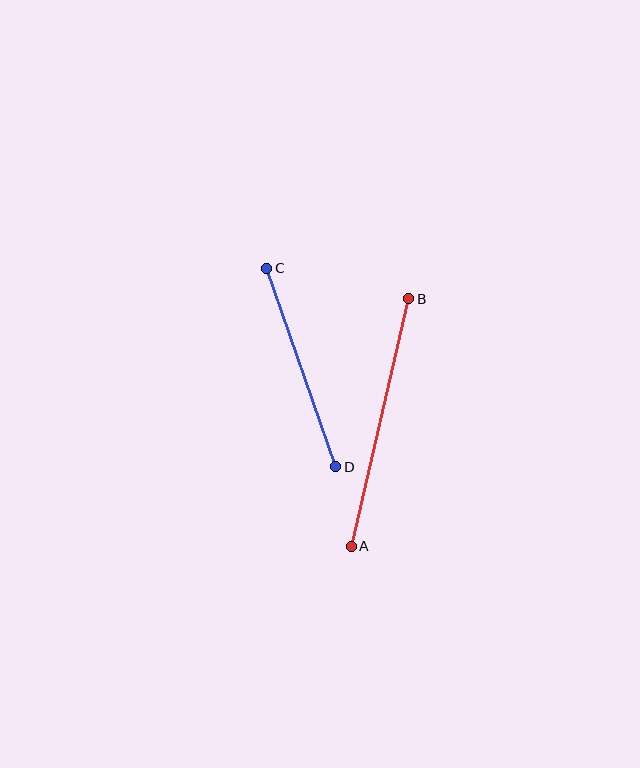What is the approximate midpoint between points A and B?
The midpoint is at approximately (380, 422) pixels.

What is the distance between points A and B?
The distance is approximately 254 pixels.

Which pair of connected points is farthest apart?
Points A and B are farthest apart.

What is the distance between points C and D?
The distance is approximately 210 pixels.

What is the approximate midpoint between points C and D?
The midpoint is at approximately (301, 367) pixels.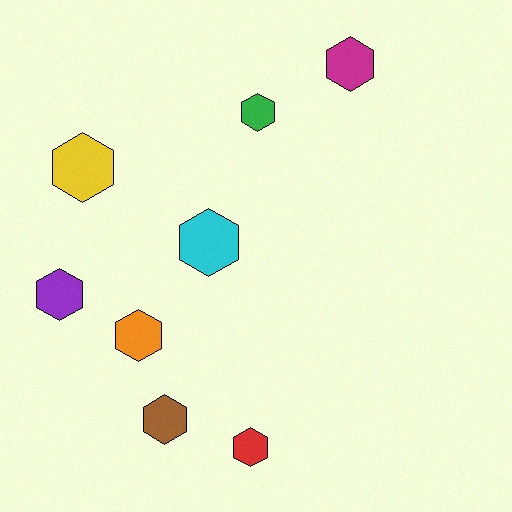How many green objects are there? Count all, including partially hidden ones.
There is 1 green object.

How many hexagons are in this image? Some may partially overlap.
There are 8 hexagons.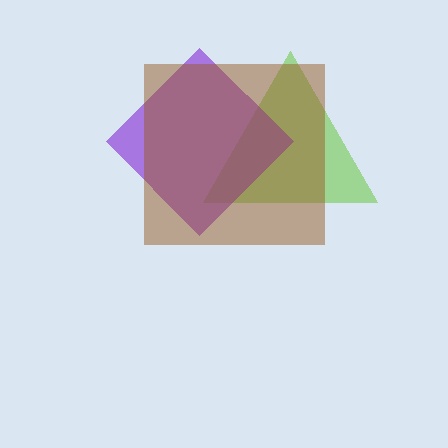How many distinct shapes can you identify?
There are 3 distinct shapes: a lime triangle, a purple diamond, a brown square.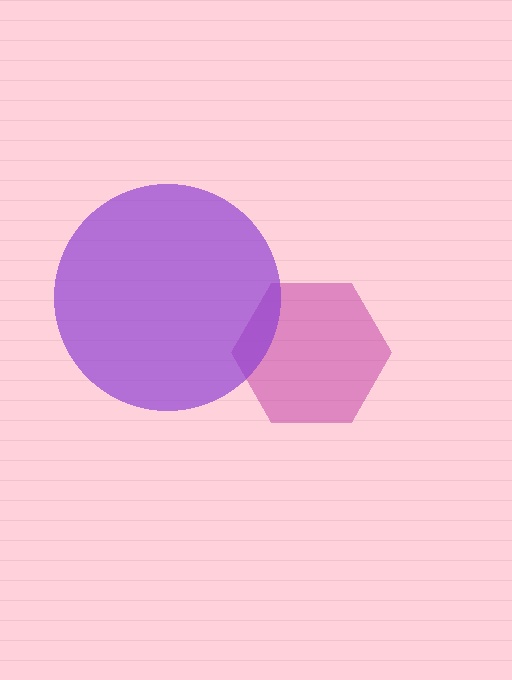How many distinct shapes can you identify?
There are 2 distinct shapes: a magenta hexagon, a purple circle.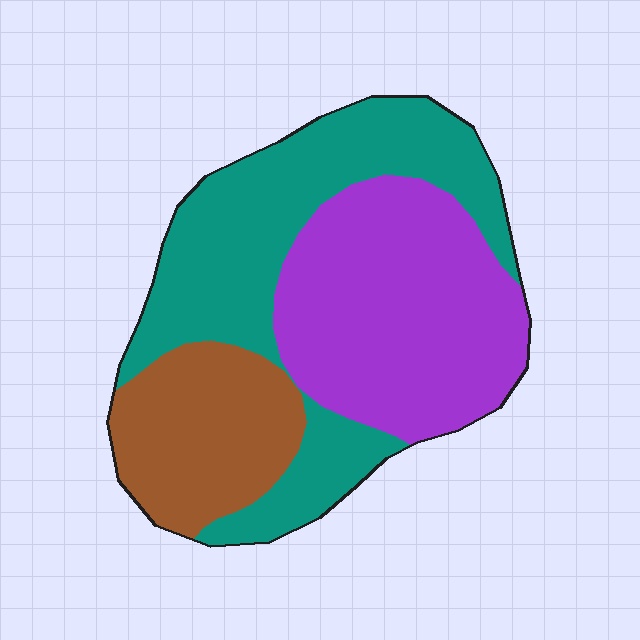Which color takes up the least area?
Brown, at roughly 20%.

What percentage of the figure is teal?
Teal covers 41% of the figure.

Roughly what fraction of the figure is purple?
Purple takes up about three eighths (3/8) of the figure.